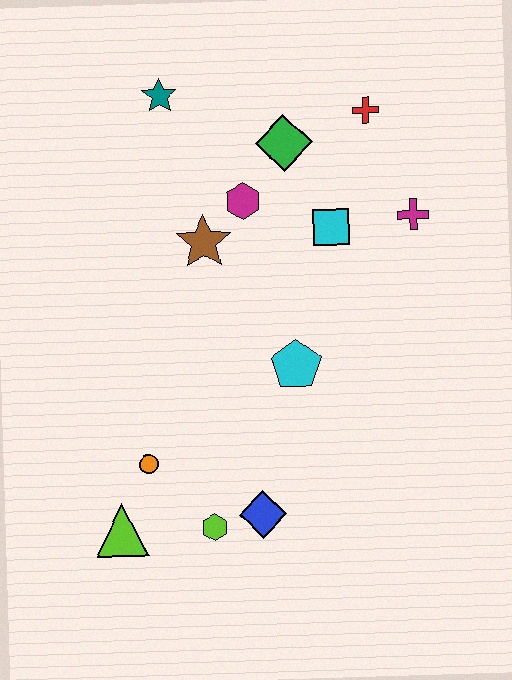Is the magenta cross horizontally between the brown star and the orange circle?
No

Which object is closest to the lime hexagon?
The blue diamond is closest to the lime hexagon.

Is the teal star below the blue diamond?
No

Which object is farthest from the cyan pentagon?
The teal star is farthest from the cyan pentagon.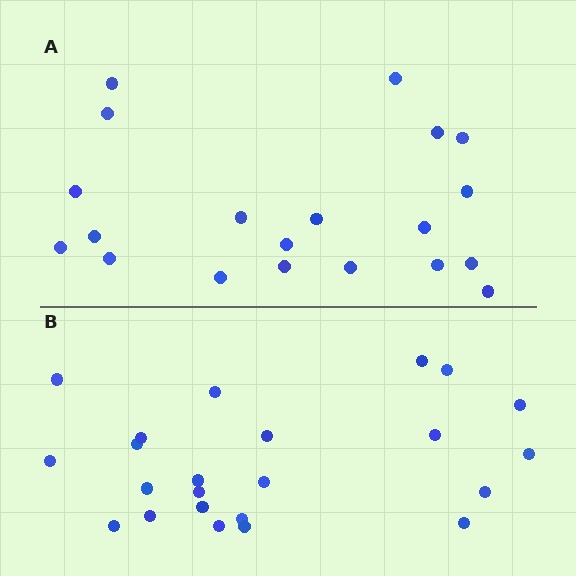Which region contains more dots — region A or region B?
Region B (the bottom region) has more dots.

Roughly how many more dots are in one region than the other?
Region B has just a few more — roughly 2 or 3 more dots than region A.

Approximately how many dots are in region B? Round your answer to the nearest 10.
About 20 dots. (The exact count is 23, which rounds to 20.)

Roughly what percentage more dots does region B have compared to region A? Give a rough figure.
About 15% more.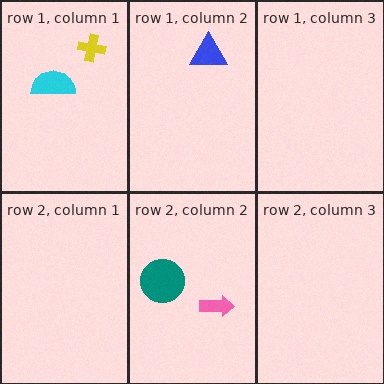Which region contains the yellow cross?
The row 1, column 1 region.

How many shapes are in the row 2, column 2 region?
2.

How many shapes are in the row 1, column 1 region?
2.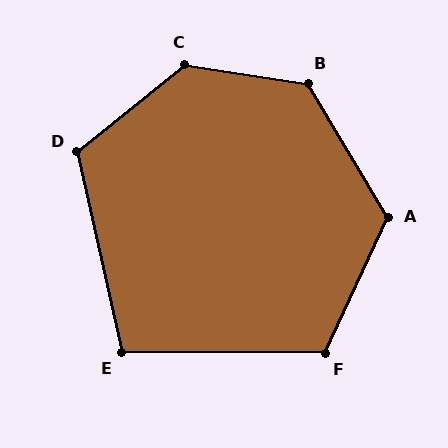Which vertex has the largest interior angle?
C, at approximately 133 degrees.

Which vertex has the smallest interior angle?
E, at approximately 103 degrees.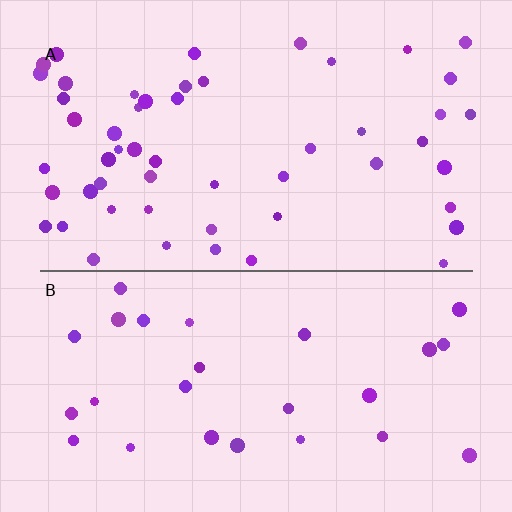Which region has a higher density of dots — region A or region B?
A (the top).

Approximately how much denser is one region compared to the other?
Approximately 2.0× — region A over region B.